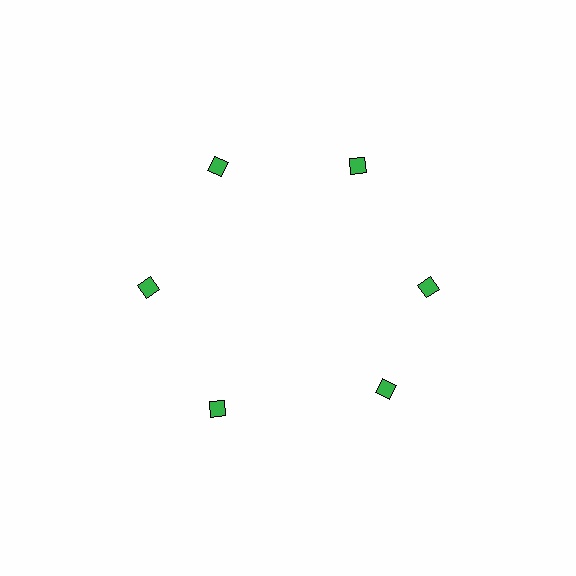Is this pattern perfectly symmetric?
No. The 6 green diamonds are arranged in a ring, but one element near the 5 o'clock position is rotated out of alignment along the ring, breaking the 6-fold rotational symmetry.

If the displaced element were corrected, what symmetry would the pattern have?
It would have 6-fold rotational symmetry — the pattern would map onto itself every 60 degrees.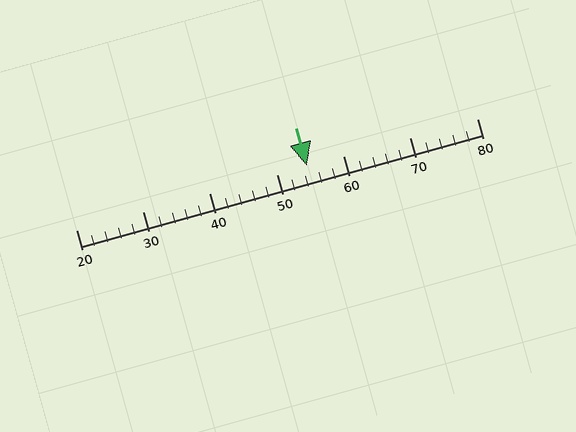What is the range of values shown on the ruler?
The ruler shows values from 20 to 80.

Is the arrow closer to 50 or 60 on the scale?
The arrow is closer to 50.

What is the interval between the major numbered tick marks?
The major tick marks are spaced 10 units apart.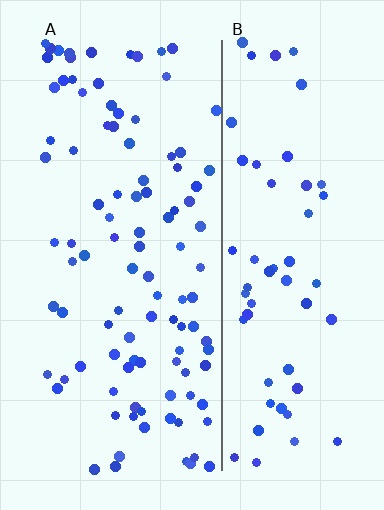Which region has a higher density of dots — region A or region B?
A (the left).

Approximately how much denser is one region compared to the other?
Approximately 1.7× — region A over region B.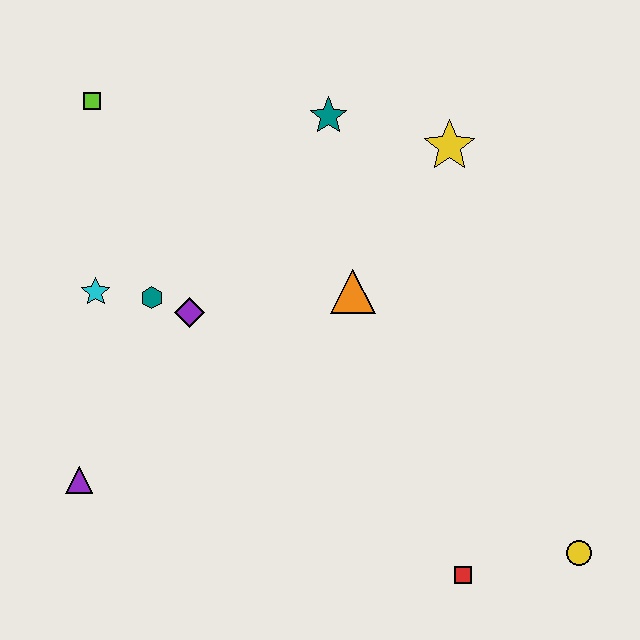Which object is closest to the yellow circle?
The red square is closest to the yellow circle.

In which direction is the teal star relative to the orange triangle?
The teal star is above the orange triangle.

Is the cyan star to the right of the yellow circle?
No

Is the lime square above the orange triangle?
Yes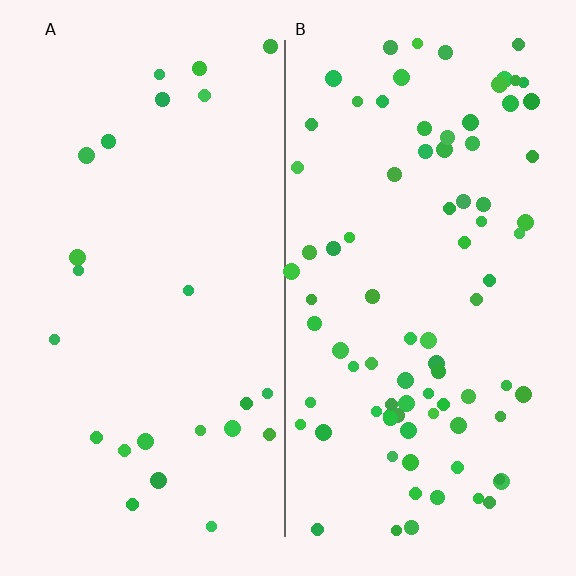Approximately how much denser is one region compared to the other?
Approximately 3.5× — region B over region A.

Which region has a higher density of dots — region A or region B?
B (the right).